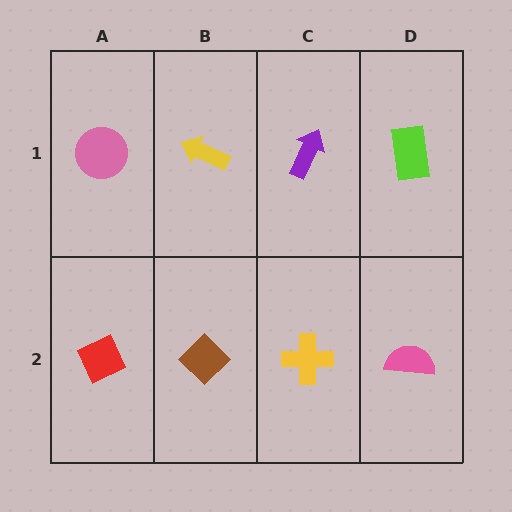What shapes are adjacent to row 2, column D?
A lime rectangle (row 1, column D), a yellow cross (row 2, column C).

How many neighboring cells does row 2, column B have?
3.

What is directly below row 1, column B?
A brown diamond.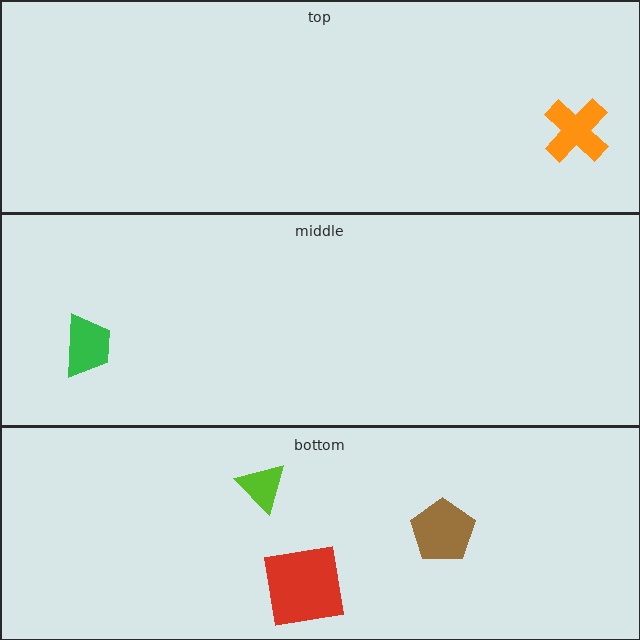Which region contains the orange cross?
The top region.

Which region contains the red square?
The bottom region.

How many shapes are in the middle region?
1.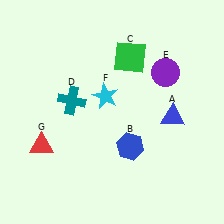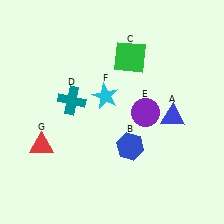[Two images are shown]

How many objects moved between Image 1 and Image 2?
1 object moved between the two images.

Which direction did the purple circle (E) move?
The purple circle (E) moved down.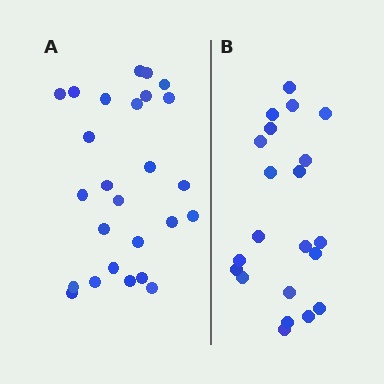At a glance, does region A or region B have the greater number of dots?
Region A (the left region) has more dots.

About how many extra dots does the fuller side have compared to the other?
Region A has about 5 more dots than region B.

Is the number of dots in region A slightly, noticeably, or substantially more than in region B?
Region A has only slightly more — the two regions are fairly close. The ratio is roughly 1.2 to 1.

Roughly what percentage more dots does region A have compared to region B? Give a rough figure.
About 25% more.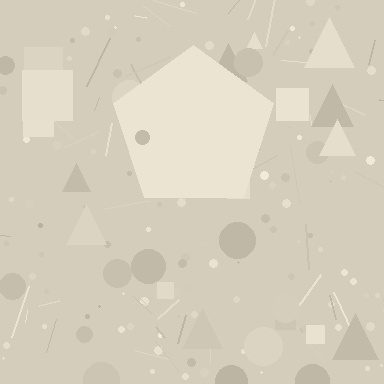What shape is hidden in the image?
A pentagon is hidden in the image.